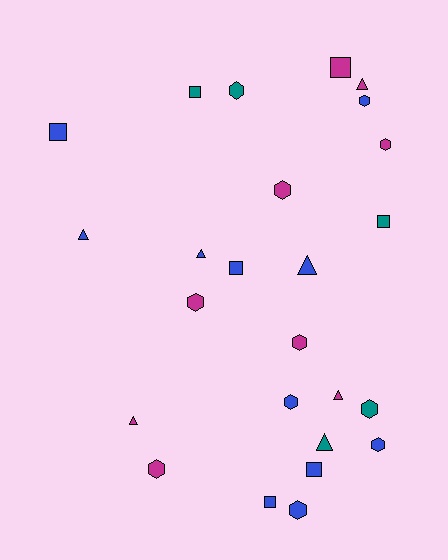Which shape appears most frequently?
Hexagon, with 11 objects.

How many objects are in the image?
There are 25 objects.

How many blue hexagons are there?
There are 4 blue hexagons.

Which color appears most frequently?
Blue, with 11 objects.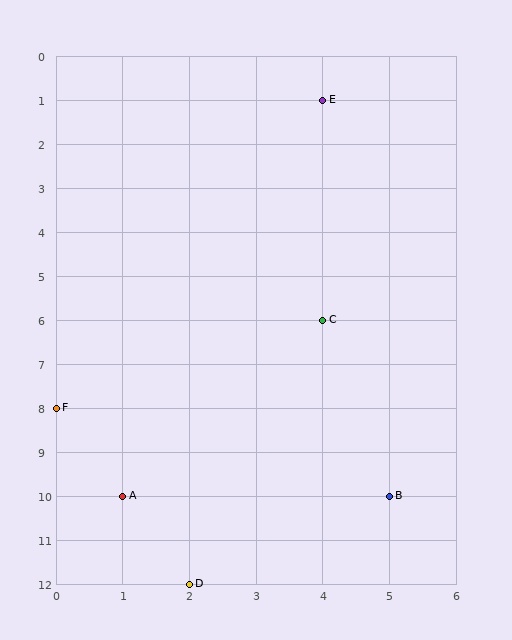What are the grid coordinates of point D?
Point D is at grid coordinates (2, 12).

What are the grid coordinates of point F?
Point F is at grid coordinates (0, 8).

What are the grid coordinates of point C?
Point C is at grid coordinates (4, 6).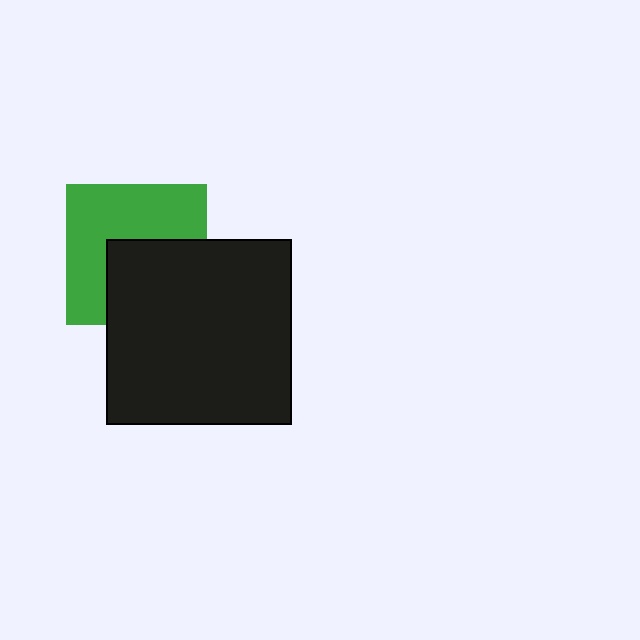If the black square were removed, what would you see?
You would see the complete green square.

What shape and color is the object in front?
The object in front is a black square.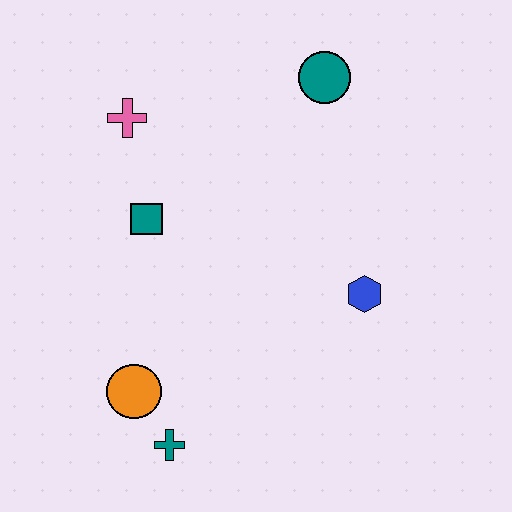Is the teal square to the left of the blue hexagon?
Yes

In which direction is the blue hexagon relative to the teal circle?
The blue hexagon is below the teal circle.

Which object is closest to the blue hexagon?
The teal circle is closest to the blue hexagon.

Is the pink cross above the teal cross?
Yes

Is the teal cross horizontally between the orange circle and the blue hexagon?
Yes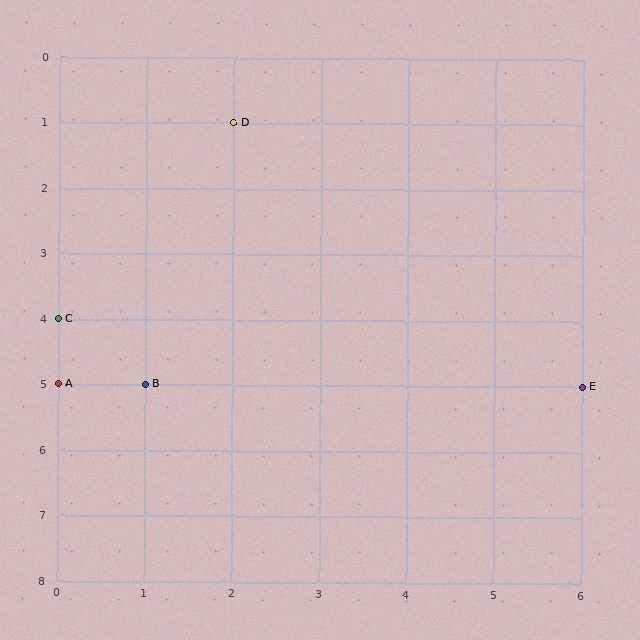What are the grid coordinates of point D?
Point D is at grid coordinates (2, 1).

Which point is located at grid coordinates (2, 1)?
Point D is at (2, 1).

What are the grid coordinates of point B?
Point B is at grid coordinates (1, 5).